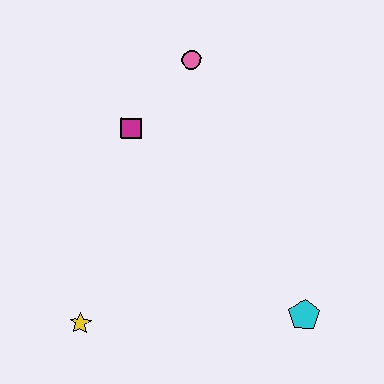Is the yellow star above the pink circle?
No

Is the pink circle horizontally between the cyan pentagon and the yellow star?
Yes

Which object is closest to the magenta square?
The pink circle is closest to the magenta square.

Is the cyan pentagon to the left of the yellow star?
No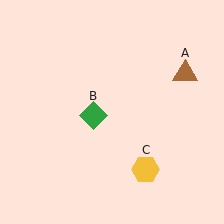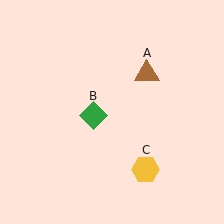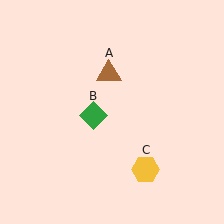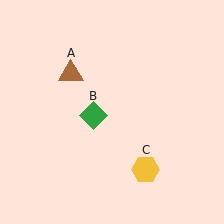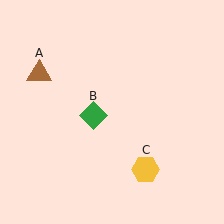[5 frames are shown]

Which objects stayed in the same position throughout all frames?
Green diamond (object B) and yellow hexagon (object C) remained stationary.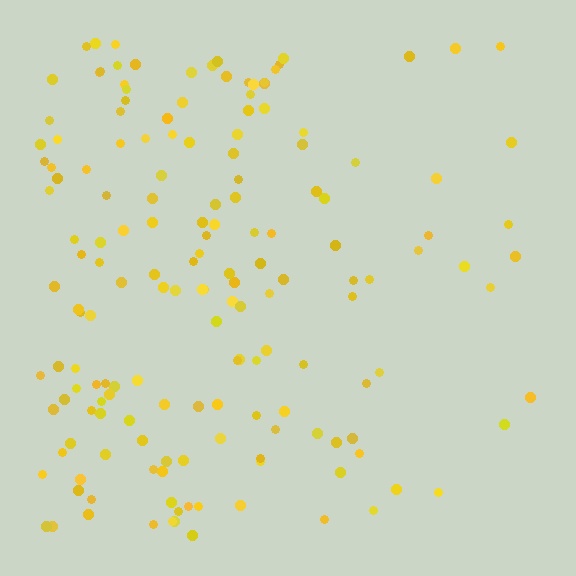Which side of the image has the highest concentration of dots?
The left.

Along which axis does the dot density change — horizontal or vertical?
Horizontal.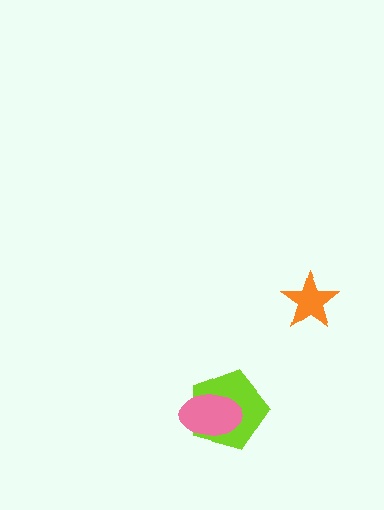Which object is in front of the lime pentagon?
The pink ellipse is in front of the lime pentagon.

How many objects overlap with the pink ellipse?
1 object overlaps with the pink ellipse.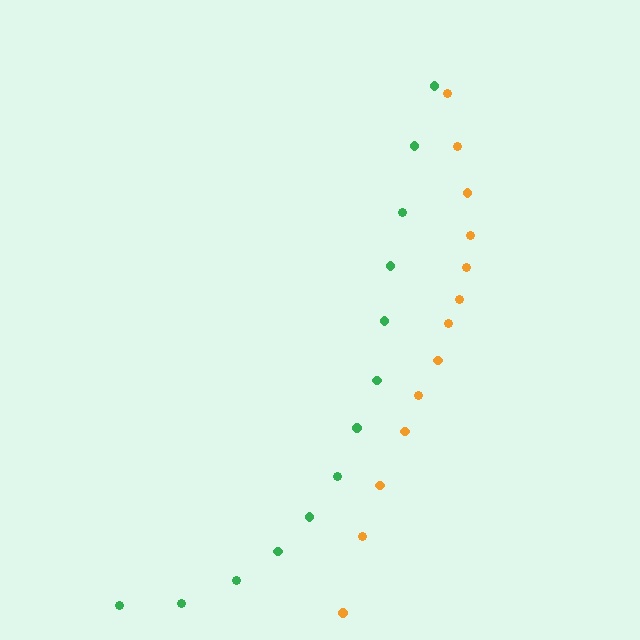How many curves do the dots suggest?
There are 2 distinct paths.